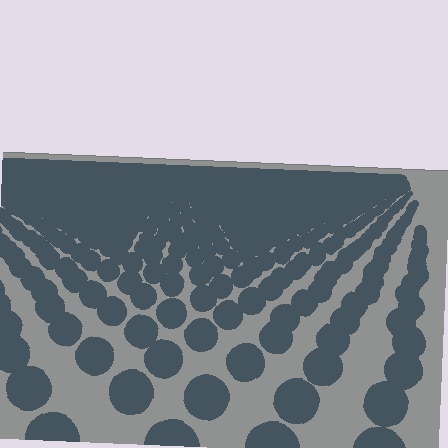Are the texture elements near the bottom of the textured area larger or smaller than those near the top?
Larger. Near the bottom, elements are closer to the viewer and appear at a bigger on-screen size.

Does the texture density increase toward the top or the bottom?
Density increases toward the top.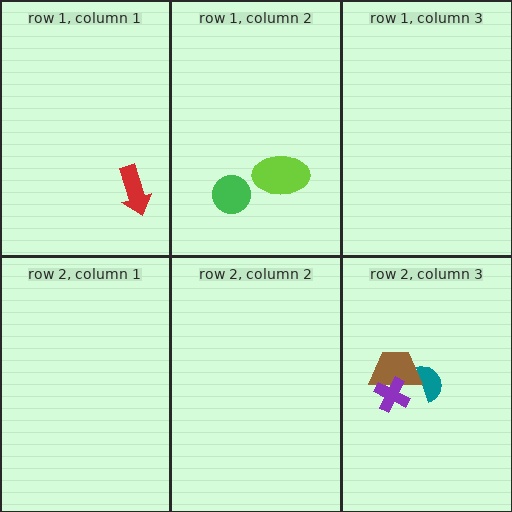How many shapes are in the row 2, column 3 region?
3.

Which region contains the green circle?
The row 1, column 2 region.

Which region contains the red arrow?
The row 1, column 1 region.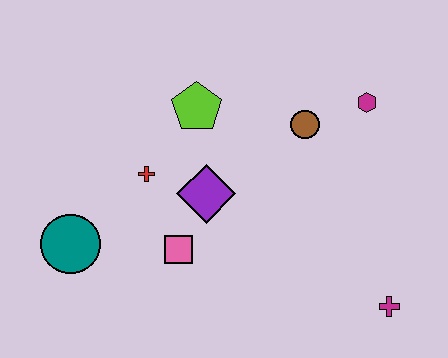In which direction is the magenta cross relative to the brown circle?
The magenta cross is below the brown circle.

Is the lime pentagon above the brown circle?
Yes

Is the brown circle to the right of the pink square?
Yes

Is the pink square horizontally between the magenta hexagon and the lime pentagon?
No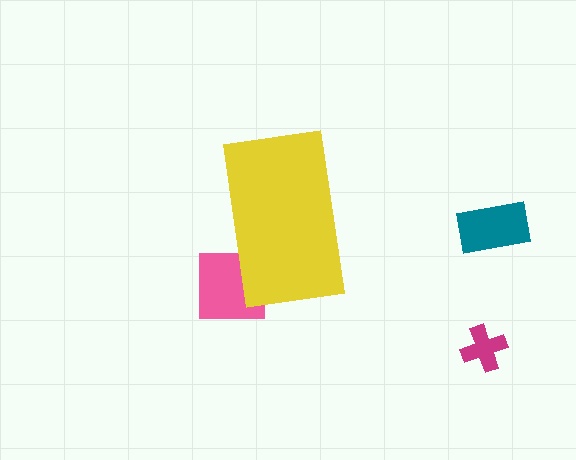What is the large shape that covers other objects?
A yellow rectangle.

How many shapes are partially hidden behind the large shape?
1 shape is partially hidden.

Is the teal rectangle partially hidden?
No, the teal rectangle is fully visible.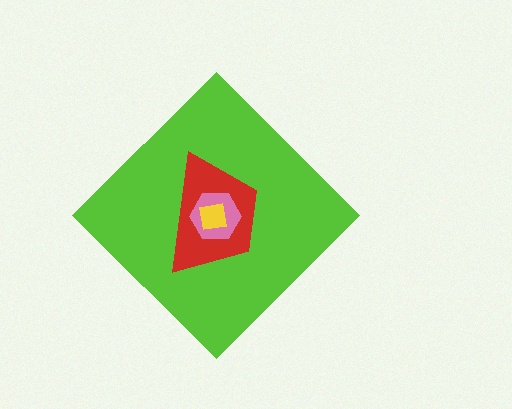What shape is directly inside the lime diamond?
The red trapezoid.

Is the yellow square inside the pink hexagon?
Yes.